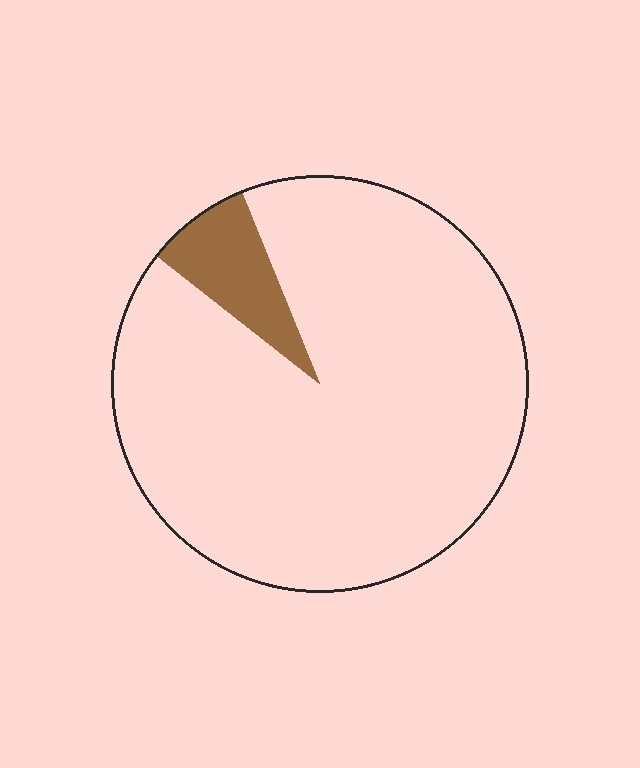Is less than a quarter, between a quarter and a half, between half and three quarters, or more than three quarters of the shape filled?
Less than a quarter.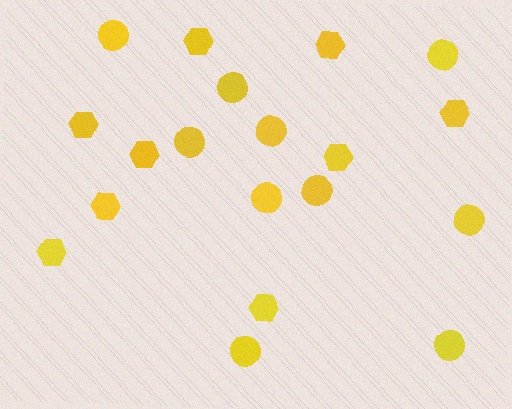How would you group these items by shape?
There are 2 groups: one group of circles (10) and one group of hexagons (9).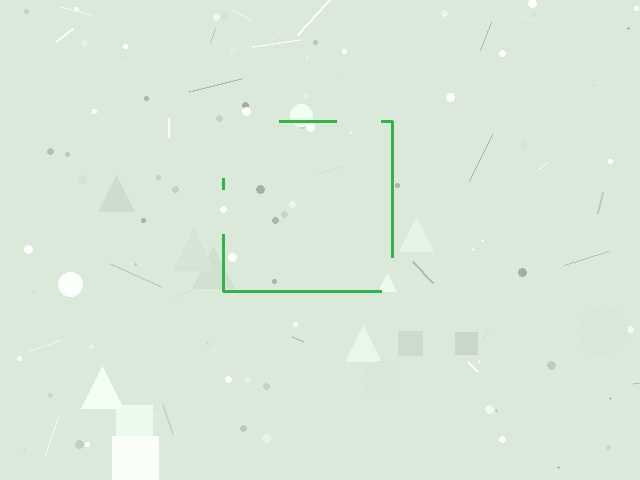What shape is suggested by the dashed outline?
The dashed outline suggests a square.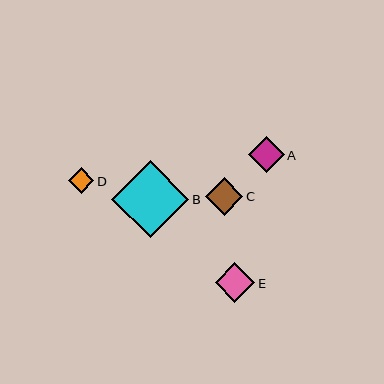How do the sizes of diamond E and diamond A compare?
Diamond E and diamond A are approximately the same size.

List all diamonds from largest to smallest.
From largest to smallest: B, E, C, A, D.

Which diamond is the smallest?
Diamond D is the smallest with a size of approximately 25 pixels.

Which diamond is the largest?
Diamond B is the largest with a size of approximately 77 pixels.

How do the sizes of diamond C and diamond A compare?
Diamond C and diamond A are approximately the same size.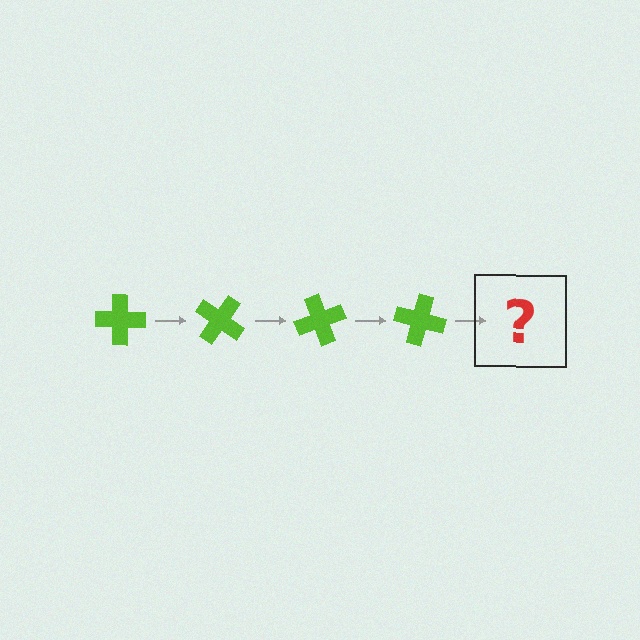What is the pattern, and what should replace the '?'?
The pattern is that the cross rotates 35 degrees each step. The '?' should be a lime cross rotated 140 degrees.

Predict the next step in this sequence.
The next step is a lime cross rotated 140 degrees.